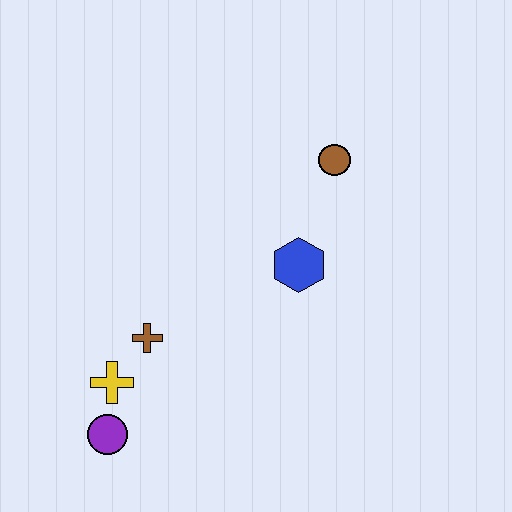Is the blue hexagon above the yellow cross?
Yes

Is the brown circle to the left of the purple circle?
No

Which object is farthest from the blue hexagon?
The purple circle is farthest from the blue hexagon.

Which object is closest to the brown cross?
The yellow cross is closest to the brown cross.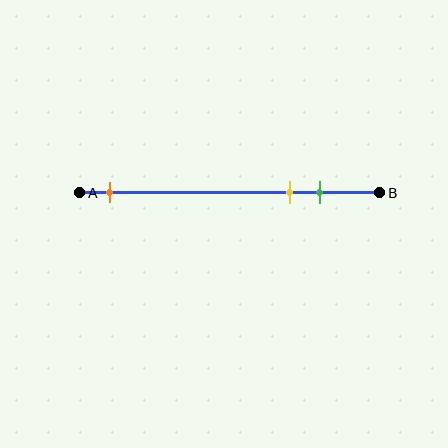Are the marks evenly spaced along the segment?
No, the marks are not evenly spaced.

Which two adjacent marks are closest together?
The yellow and green marks are the closest adjacent pair.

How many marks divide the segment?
There are 3 marks dividing the segment.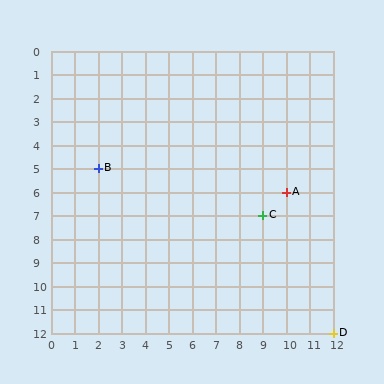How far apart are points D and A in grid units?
Points D and A are 2 columns and 6 rows apart (about 6.3 grid units diagonally).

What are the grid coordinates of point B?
Point B is at grid coordinates (2, 5).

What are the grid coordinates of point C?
Point C is at grid coordinates (9, 7).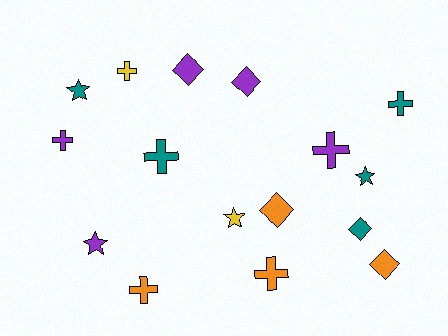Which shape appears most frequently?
Cross, with 7 objects.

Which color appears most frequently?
Purple, with 5 objects.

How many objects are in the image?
There are 16 objects.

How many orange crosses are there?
There are 2 orange crosses.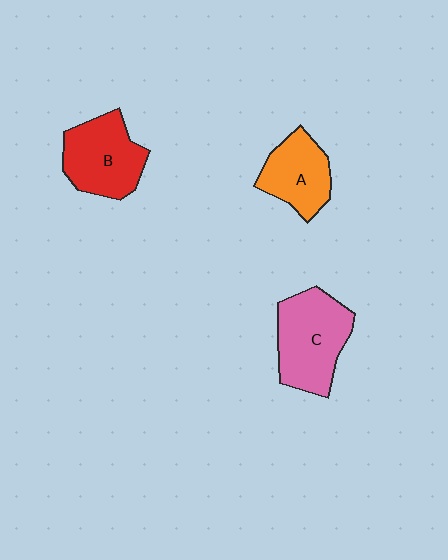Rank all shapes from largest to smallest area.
From largest to smallest: C (pink), B (red), A (orange).